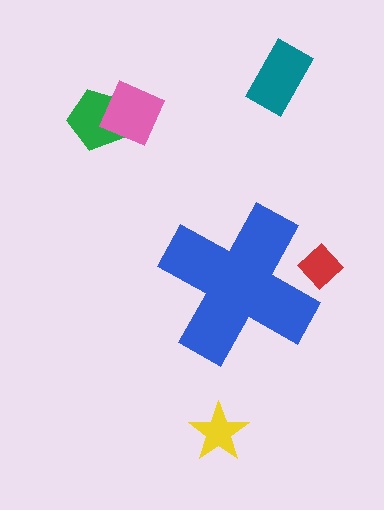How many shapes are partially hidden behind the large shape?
1 shape is partially hidden.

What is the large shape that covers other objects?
A blue cross.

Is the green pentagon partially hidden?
No, the green pentagon is fully visible.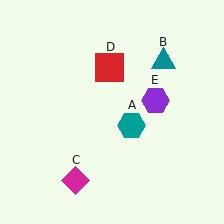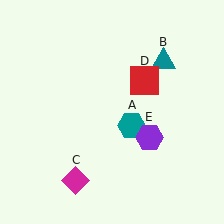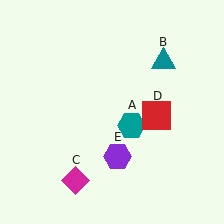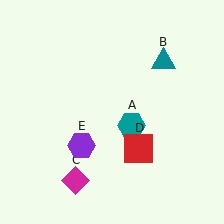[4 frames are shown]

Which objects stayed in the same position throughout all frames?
Teal hexagon (object A) and teal triangle (object B) and magenta diamond (object C) remained stationary.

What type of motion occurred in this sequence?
The red square (object D), purple hexagon (object E) rotated clockwise around the center of the scene.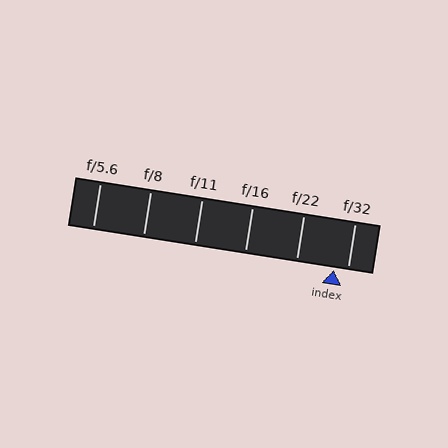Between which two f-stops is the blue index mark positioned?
The index mark is between f/22 and f/32.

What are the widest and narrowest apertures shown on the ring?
The widest aperture shown is f/5.6 and the narrowest is f/32.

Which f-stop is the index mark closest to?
The index mark is closest to f/32.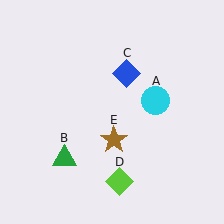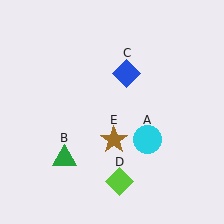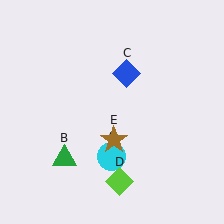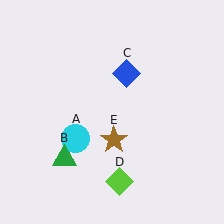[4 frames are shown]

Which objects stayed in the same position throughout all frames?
Green triangle (object B) and blue diamond (object C) and lime diamond (object D) and brown star (object E) remained stationary.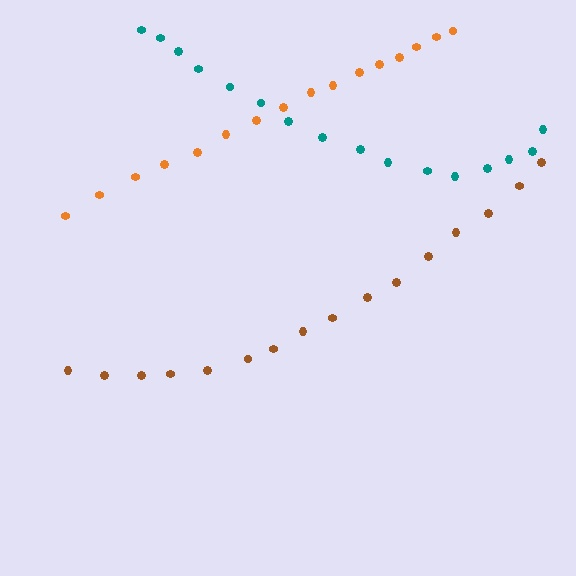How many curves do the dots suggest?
There are 3 distinct paths.